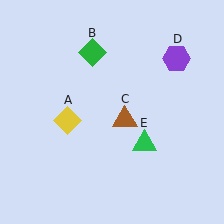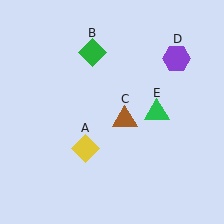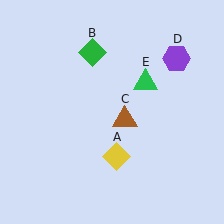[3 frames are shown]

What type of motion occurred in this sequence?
The yellow diamond (object A), green triangle (object E) rotated counterclockwise around the center of the scene.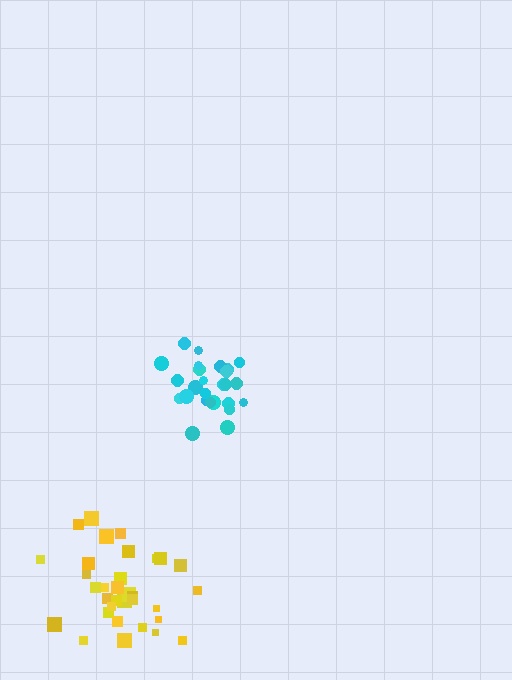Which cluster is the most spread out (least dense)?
Yellow.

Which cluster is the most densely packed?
Cyan.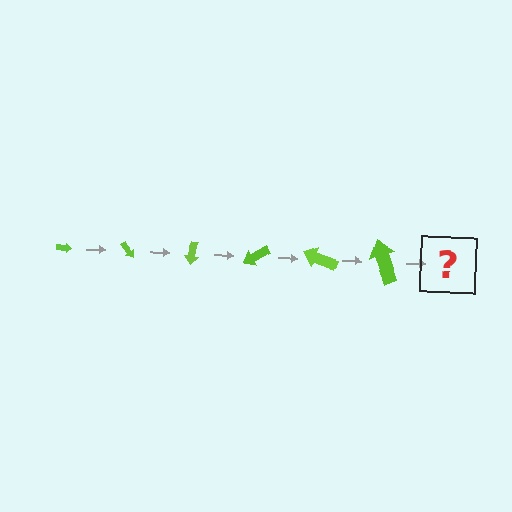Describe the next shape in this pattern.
It should be an arrow, larger than the previous one and rotated 300 degrees from the start.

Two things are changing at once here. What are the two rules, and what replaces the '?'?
The two rules are that the arrow grows larger each step and it rotates 50 degrees each step. The '?' should be an arrow, larger than the previous one and rotated 300 degrees from the start.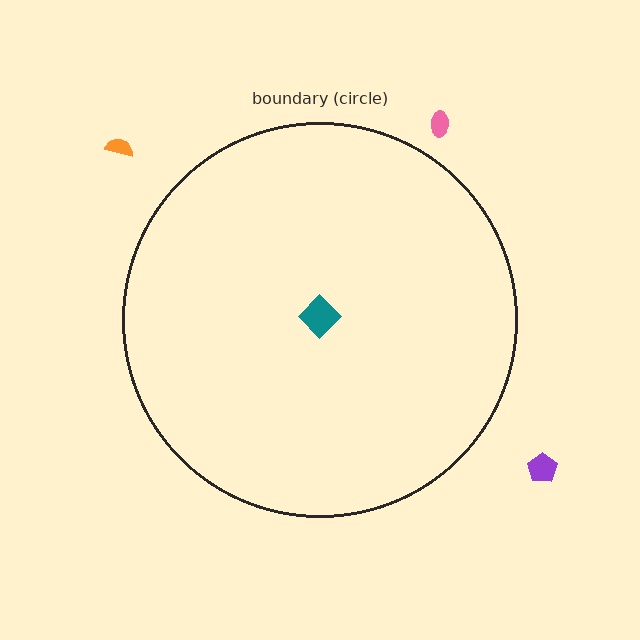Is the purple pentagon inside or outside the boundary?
Outside.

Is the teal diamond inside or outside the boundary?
Inside.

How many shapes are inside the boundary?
1 inside, 3 outside.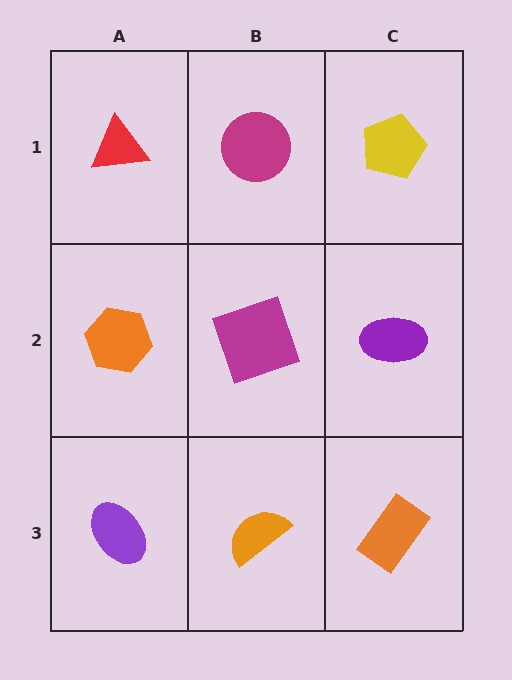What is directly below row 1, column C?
A purple ellipse.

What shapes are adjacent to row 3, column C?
A purple ellipse (row 2, column C), an orange semicircle (row 3, column B).